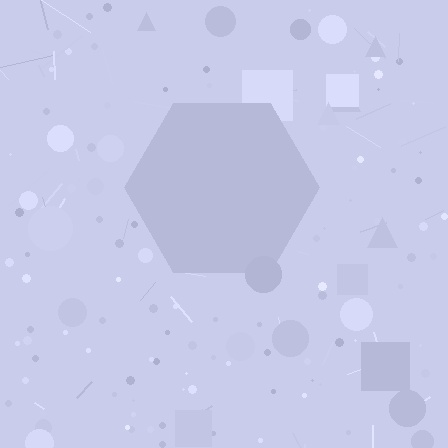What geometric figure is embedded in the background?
A hexagon is embedded in the background.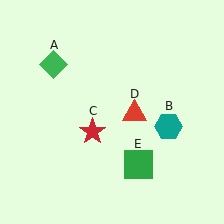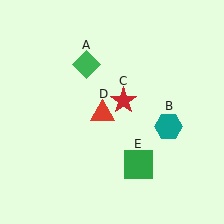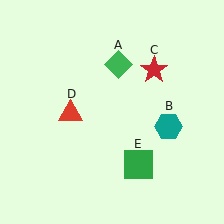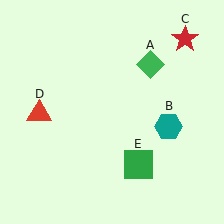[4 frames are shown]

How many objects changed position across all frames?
3 objects changed position: green diamond (object A), red star (object C), red triangle (object D).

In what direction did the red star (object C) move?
The red star (object C) moved up and to the right.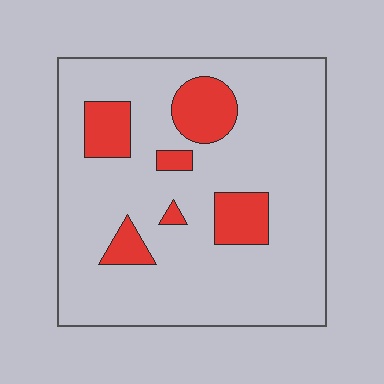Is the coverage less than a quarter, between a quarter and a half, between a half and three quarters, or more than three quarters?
Less than a quarter.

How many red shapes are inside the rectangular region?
6.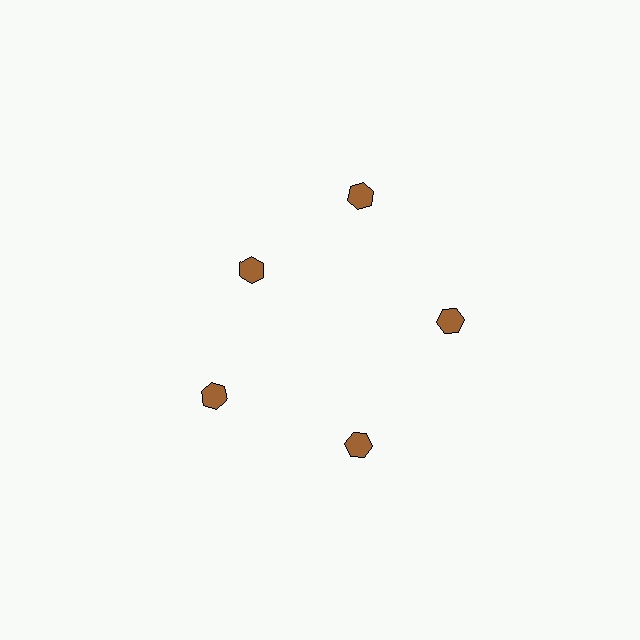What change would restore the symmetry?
The symmetry would be restored by moving it outward, back onto the ring so that all 5 hexagons sit at equal angles and equal distance from the center.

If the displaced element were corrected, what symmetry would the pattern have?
It would have 5-fold rotational symmetry — the pattern would map onto itself every 72 degrees.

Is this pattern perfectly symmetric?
No. The 5 brown hexagons are arranged in a ring, but one element near the 10 o'clock position is pulled inward toward the center, breaking the 5-fold rotational symmetry.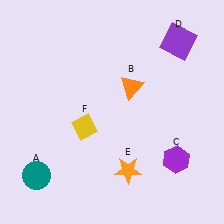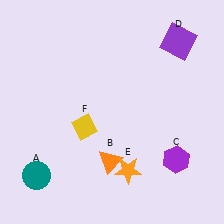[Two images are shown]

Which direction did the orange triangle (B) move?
The orange triangle (B) moved down.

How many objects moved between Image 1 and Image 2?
1 object moved between the two images.